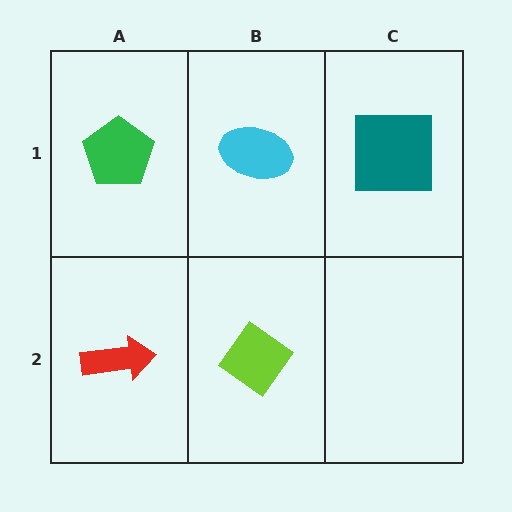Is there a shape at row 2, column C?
No, that cell is empty.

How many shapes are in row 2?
2 shapes.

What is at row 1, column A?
A green pentagon.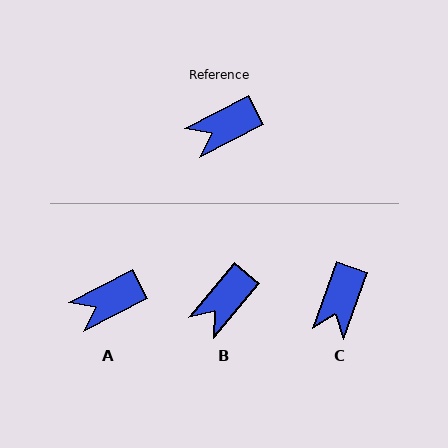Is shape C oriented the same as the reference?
No, it is off by about 43 degrees.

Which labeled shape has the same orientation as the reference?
A.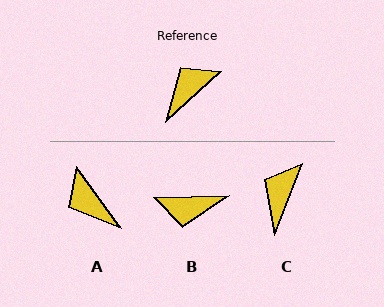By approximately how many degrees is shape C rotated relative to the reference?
Approximately 26 degrees counter-clockwise.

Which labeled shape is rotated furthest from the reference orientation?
B, about 139 degrees away.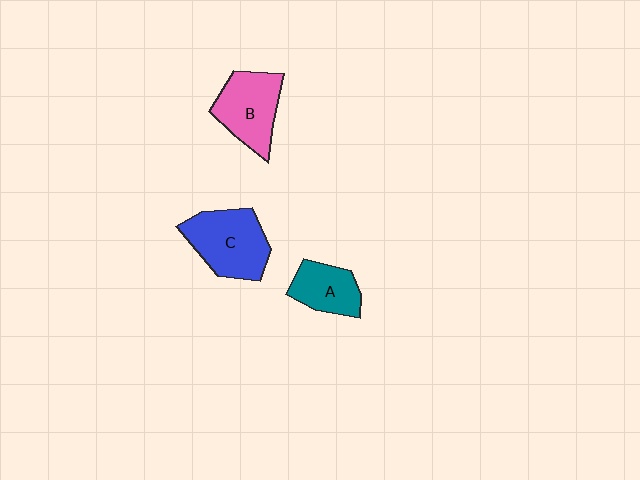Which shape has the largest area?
Shape C (blue).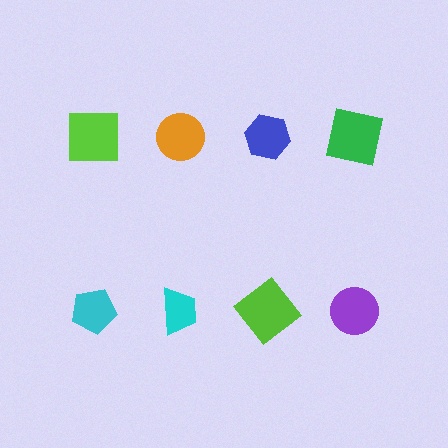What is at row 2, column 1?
A cyan pentagon.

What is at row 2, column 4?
A purple circle.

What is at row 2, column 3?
A lime diamond.